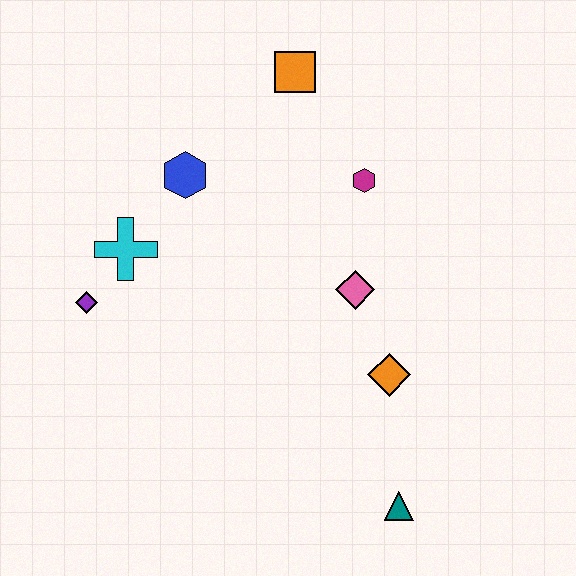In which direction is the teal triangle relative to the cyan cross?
The teal triangle is to the right of the cyan cross.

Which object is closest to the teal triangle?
The orange diamond is closest to the teal triangle.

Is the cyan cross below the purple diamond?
No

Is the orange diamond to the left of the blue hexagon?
No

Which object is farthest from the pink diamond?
The purple diamond is farthest from the pink diamond.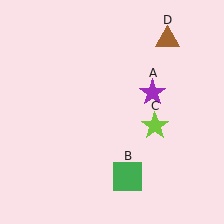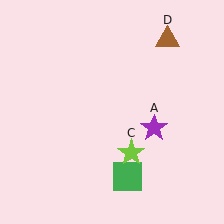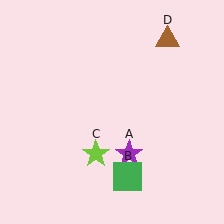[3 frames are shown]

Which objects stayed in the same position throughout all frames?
Green square (object B) and brown triangle (object D) remained stationary.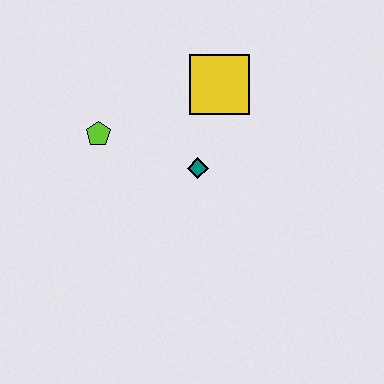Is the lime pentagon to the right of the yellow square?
No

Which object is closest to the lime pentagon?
The teal diamond is closest to the lime pentagon.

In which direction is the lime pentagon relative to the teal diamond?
The lime pentagon is to the left of the teal diamond.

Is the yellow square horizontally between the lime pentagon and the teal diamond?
No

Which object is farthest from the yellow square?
The lime pentagon is farthest from the yellow square.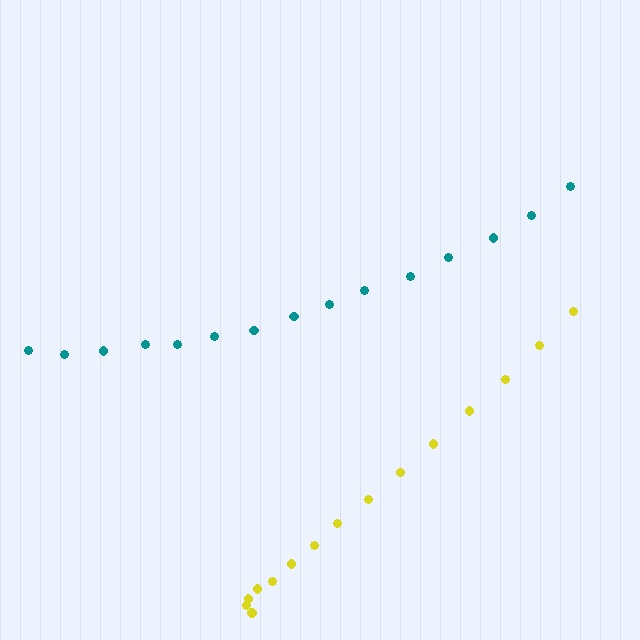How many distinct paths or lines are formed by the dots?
There are 2 distinct paths.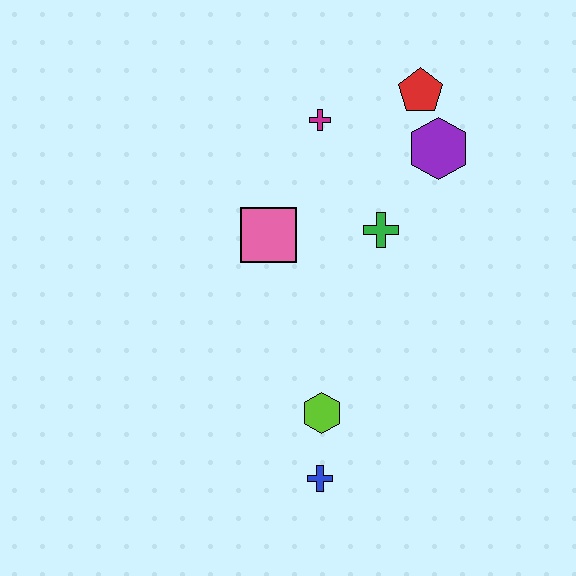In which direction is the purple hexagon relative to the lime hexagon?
The purple hexagon is above the lime hexagon.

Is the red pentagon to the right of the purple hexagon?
No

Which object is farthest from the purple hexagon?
The blue cross is farthest from the purple hexagon.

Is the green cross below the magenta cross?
Yes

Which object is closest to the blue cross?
The lime hexagon is closest to the blue cross.